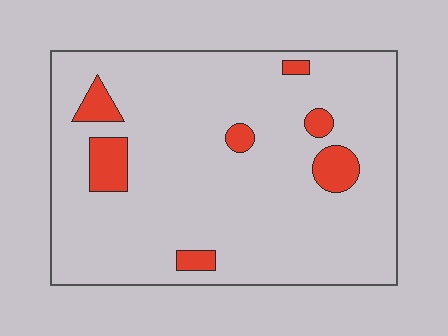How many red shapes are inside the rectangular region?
7.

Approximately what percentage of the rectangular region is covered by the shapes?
Approximately 10%.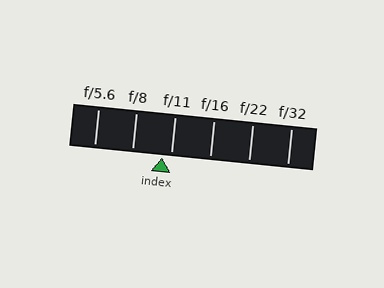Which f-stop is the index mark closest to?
The index mark is closest to f/11.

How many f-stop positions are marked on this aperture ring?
There are 6 f-stop positions marked.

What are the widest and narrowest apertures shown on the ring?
The widest aperture shown is f/5.6 and the narrowest is f/32.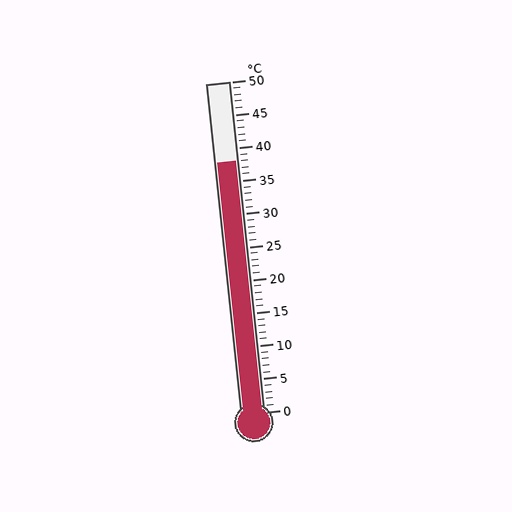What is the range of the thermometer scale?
The thermometer scale ranges from 0°C to 50°C.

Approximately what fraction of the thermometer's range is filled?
The thermometer is filled to approximately 75% of its range.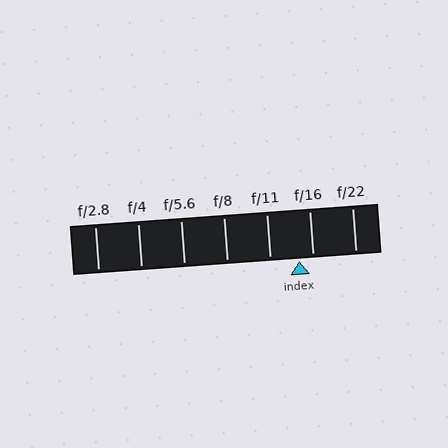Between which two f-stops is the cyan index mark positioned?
The index mark is between f/11 and f/16.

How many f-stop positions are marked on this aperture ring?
There are 7 f-stop positions marked.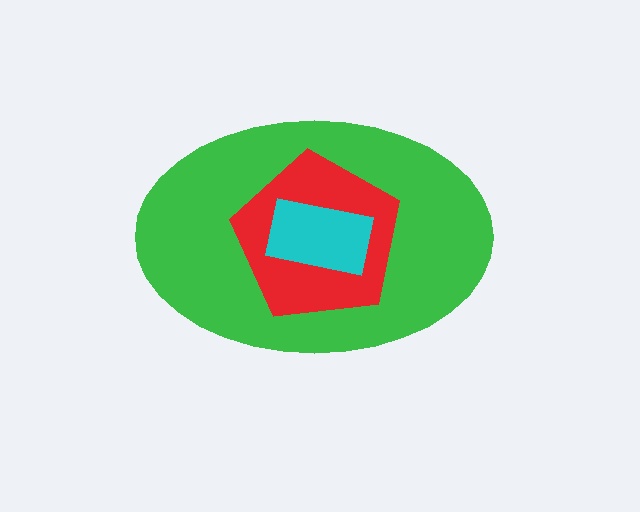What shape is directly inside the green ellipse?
The red pentagon.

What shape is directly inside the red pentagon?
The cyan rectangle.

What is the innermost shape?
The cyan rectangle.